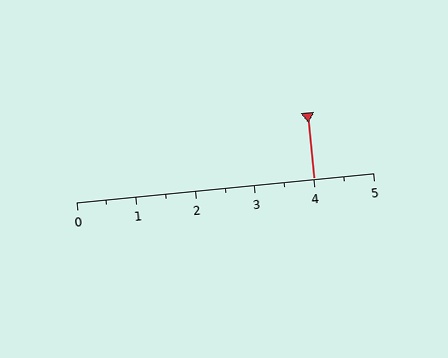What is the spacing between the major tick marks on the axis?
The major ticks are spaced 1 apart.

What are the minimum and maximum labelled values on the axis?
The axis runs from 0 to 5.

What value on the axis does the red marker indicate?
The marker indicates approximately 4.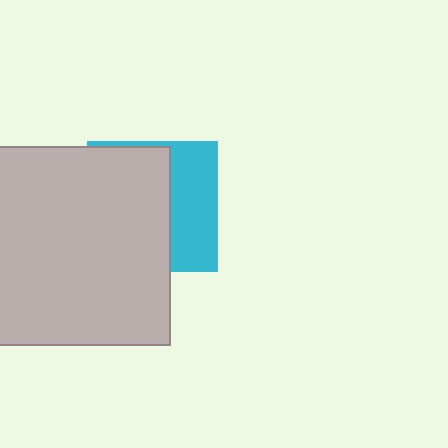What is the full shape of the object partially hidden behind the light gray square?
The partially hidden object is a cyan square.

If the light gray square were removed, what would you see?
You would see the complete cyan square.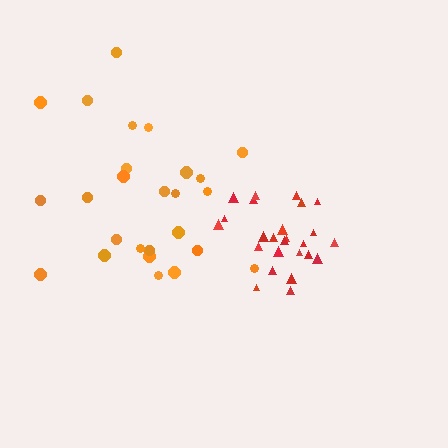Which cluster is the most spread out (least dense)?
Orange.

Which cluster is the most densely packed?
Red.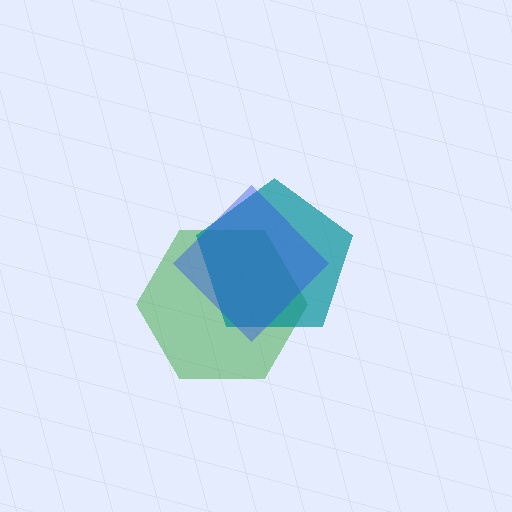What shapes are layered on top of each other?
The layered shapes are: a green hexagon, a teal pentagon, a blue diamond.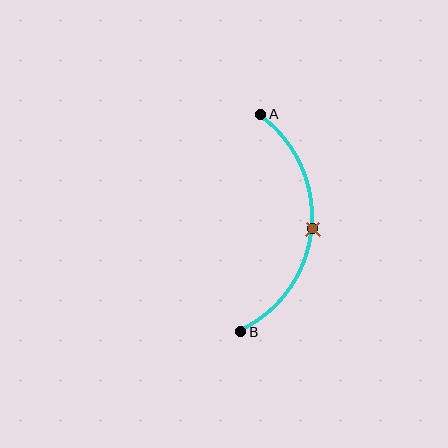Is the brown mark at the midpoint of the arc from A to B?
Yes. The brown mark lies on the arc at equal arc-length from both A and B — it is the arc midpoint.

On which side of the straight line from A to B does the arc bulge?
The arc bulges to the right of the straight line connecting A and B.